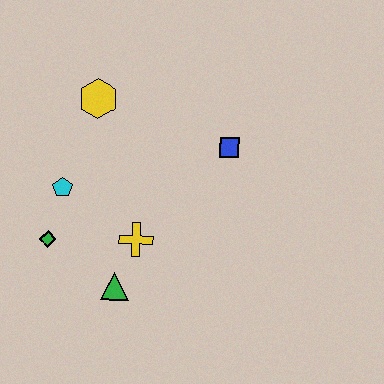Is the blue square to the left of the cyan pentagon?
No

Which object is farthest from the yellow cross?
The yellow hexagon is farthest from the yellow cross.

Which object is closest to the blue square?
The yellow cross is closest to the blue square.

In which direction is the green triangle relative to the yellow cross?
The green triangle is below the yellow cross.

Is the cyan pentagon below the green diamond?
No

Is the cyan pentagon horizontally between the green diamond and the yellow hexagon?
Yes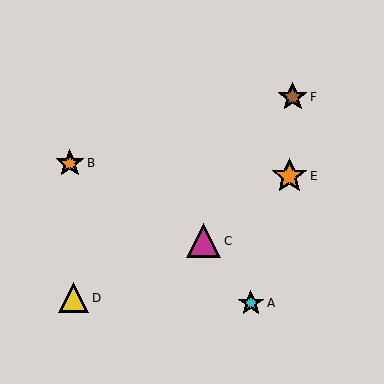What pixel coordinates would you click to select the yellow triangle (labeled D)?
Click at (74, 298) to select the yellow triangle D.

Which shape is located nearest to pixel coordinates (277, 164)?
The orange star (labeled E) at (289, 176) is nearest to that location.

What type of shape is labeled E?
Shape E is an orange star.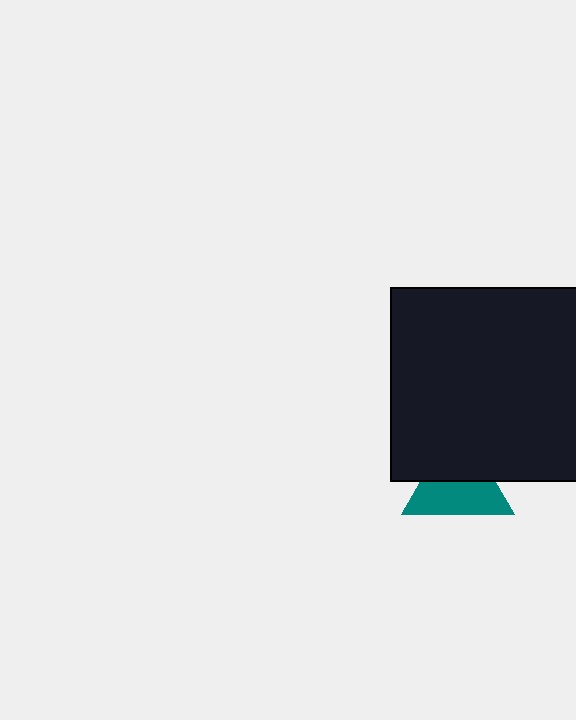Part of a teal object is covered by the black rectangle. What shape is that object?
It is a triangle.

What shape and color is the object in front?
The object in front is a black rectangle.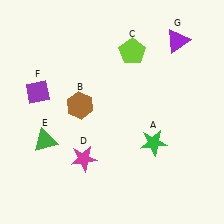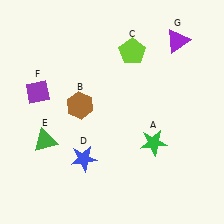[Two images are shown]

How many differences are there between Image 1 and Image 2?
There is 1 difference between the two images.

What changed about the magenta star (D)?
In Image 1, D is magenta. In Image 2, it changed to blue.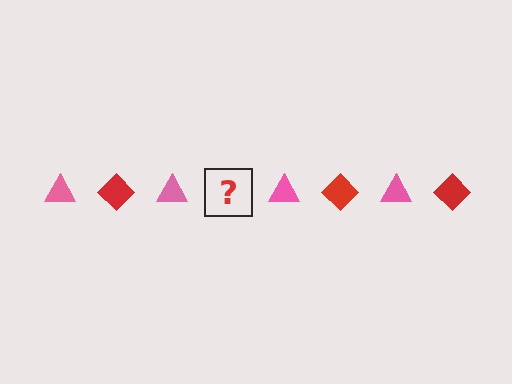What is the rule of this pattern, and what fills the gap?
The rule is that the pattern alternates between pink triangle and red diamond. The gap should be filled with a red diamond.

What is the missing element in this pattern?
The missing element is a red diamond.